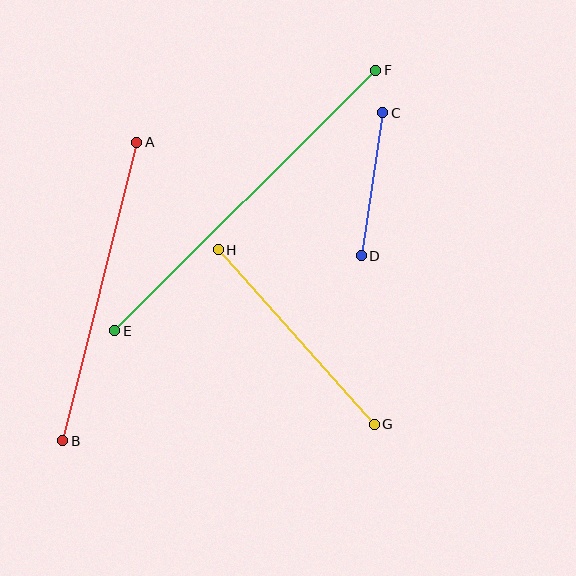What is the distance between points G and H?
The distance is approximately 234 pixels.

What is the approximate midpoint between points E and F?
The midpoint is at approximately (245, 201) pixels.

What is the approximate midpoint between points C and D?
The midpoint is at approximately (372, 184) pixels.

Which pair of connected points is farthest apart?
Points E and F are farthest apart.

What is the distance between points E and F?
The distance is approximately 369 pixels.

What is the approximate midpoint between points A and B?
The midpoint is at approximately (100, 292) pixels.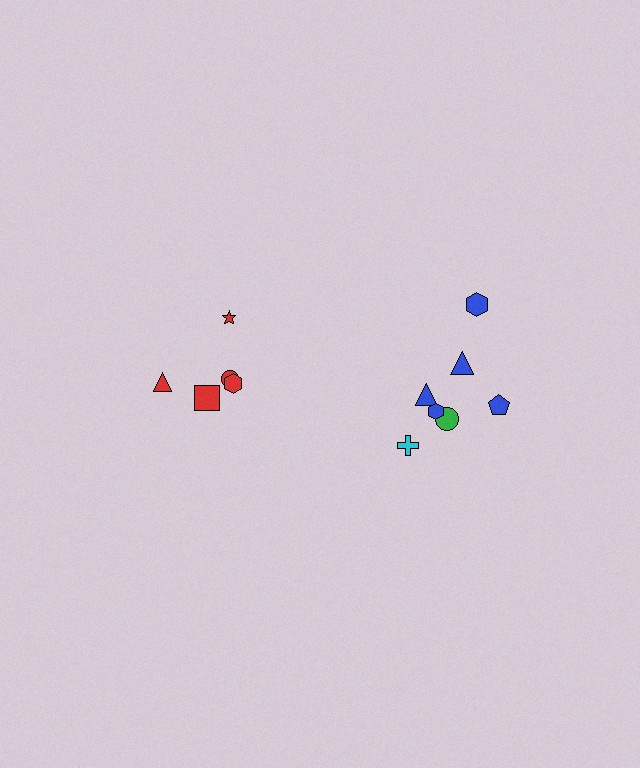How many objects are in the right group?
There are 7 objects.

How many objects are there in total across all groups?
There are 12 objects.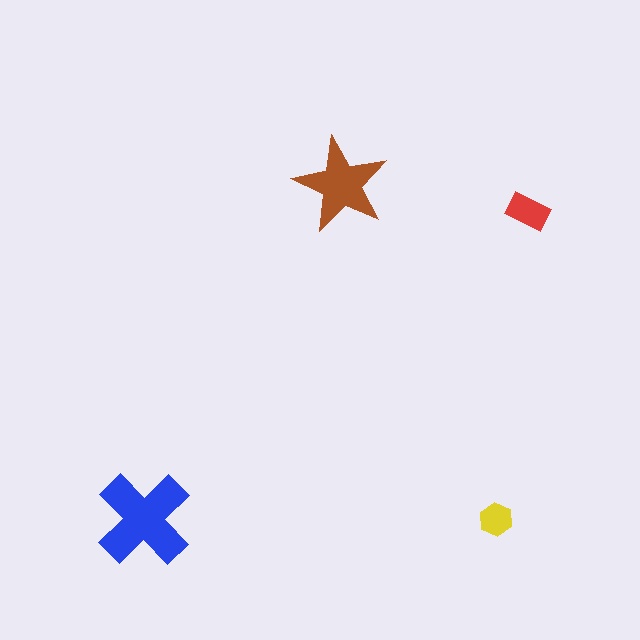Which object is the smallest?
The yellow hexagon.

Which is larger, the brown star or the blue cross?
The blue cross.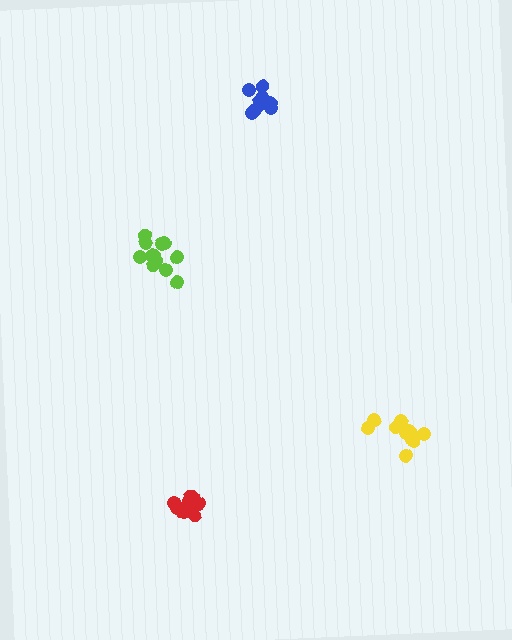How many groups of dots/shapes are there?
There are 4 groups.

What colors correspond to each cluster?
The clusters are colored: yellow, lime, blue, red.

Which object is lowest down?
The red cluster is bottommost.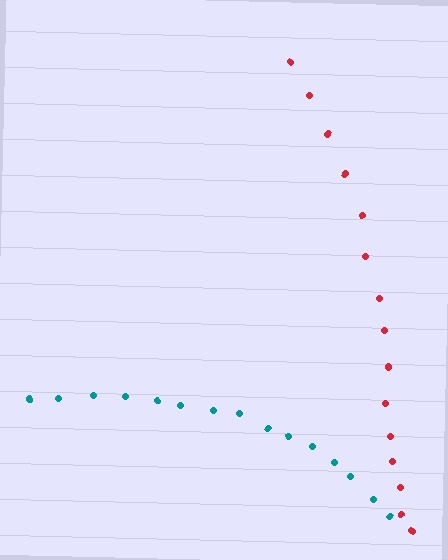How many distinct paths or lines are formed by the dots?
There are 2 distinct paths.